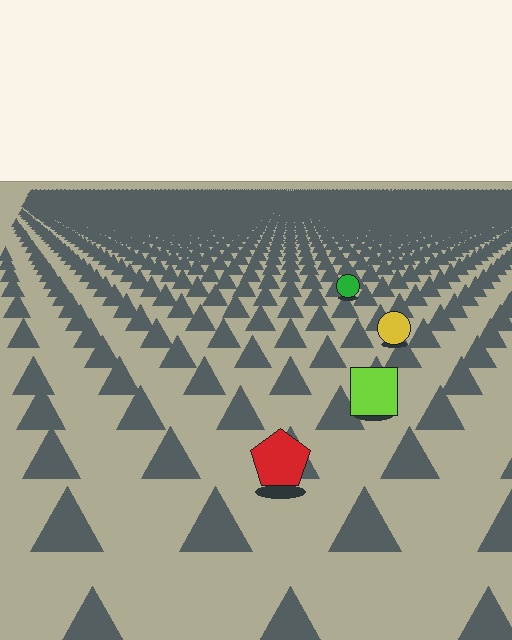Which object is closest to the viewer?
The red pentagon is closest. The texture marks near it are larger and more spread out.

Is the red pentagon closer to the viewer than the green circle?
Yes. The red pentagon is closer — you can tell from the texture gradient: the ground texture is coarser near it.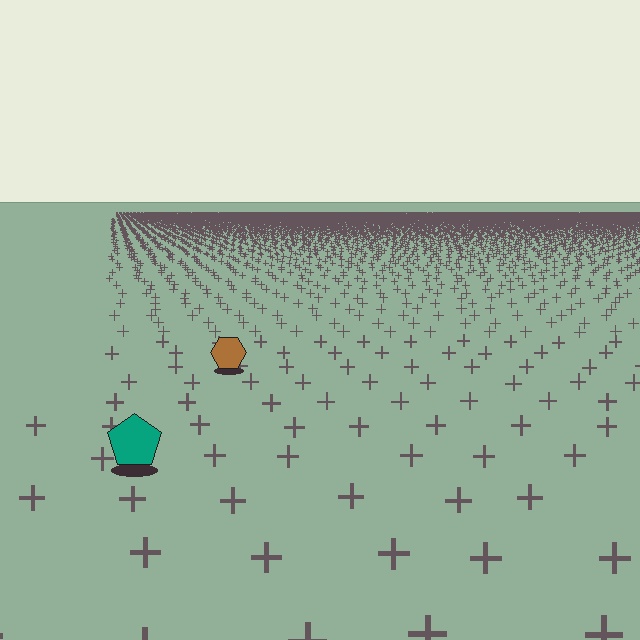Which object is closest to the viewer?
The teal pentagon is closest. The texture marks near it are larger and more spread out.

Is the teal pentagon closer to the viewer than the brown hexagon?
Yes. The teal pentagon is closer — you can tell from the texture gradient: the ground texture is coarser near it.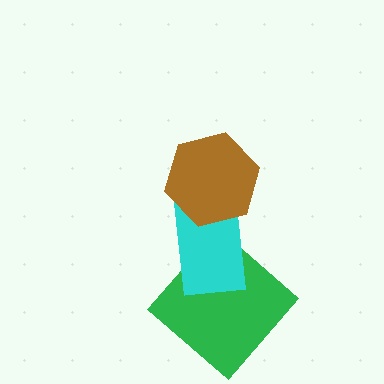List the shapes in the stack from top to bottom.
From top to bottom: the brown hexagon, the cyan rectangle, the green diamond.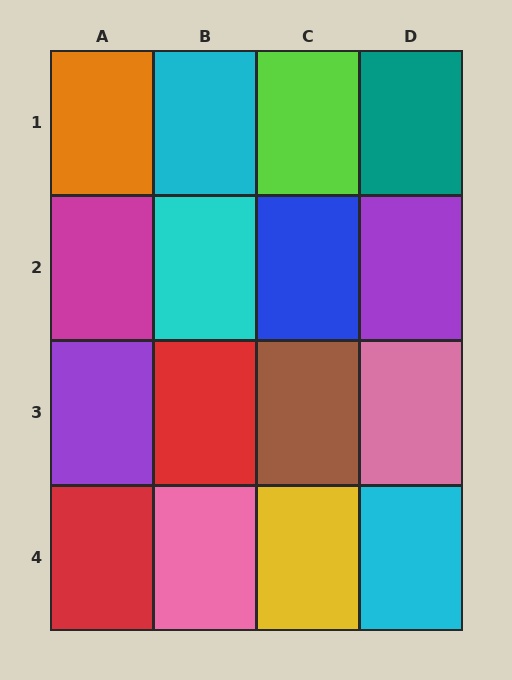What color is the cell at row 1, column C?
Lime.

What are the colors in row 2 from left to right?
Magenta, cyan, blue, purple.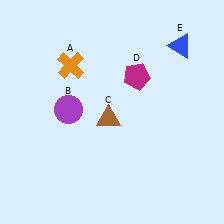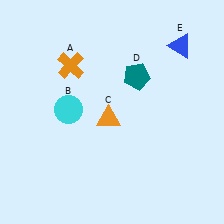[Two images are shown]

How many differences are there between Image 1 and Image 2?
There are 3 differences between the two images.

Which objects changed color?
B changed from purple to cyan. C changed from brown to orange. D changed from magenta to teal.